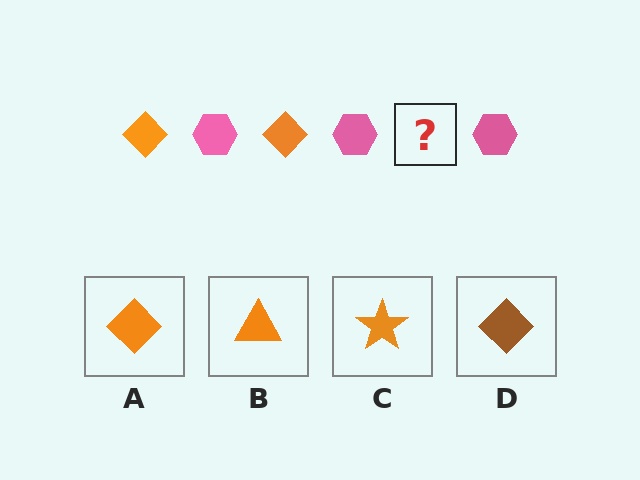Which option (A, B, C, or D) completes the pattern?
A.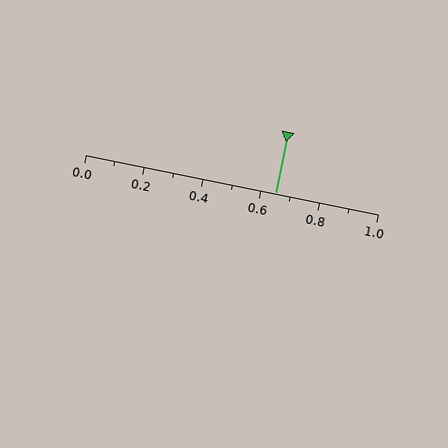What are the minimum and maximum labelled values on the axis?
The axis runs from 0.0 to 1.0.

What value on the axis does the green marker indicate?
The marker indicates approximately 0.65.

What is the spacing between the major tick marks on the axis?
The major ticks are spaced 0.2 apart.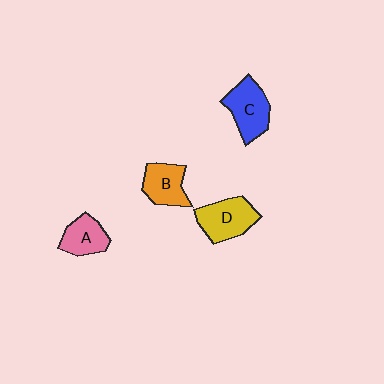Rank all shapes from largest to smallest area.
From largest to smallest: D (yellow), C (blue), B (orange), A (pink).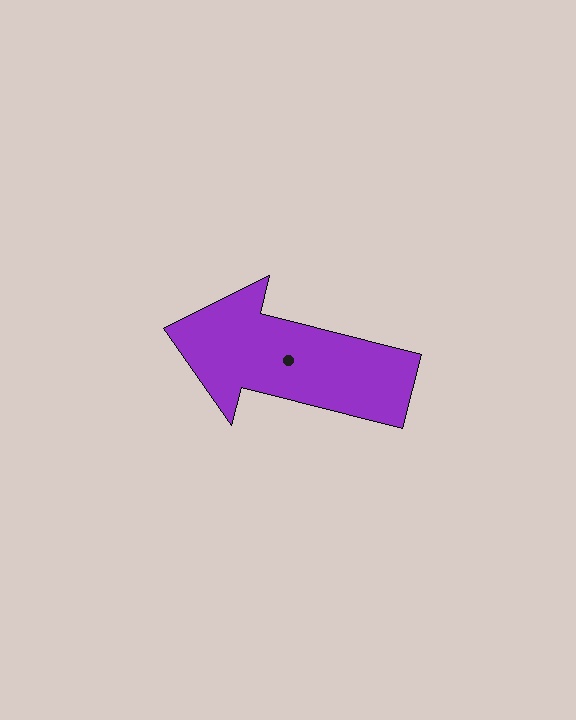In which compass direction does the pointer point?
West.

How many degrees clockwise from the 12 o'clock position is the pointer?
Approximately 284 degrees.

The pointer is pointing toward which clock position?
Roughly 9 o'clock.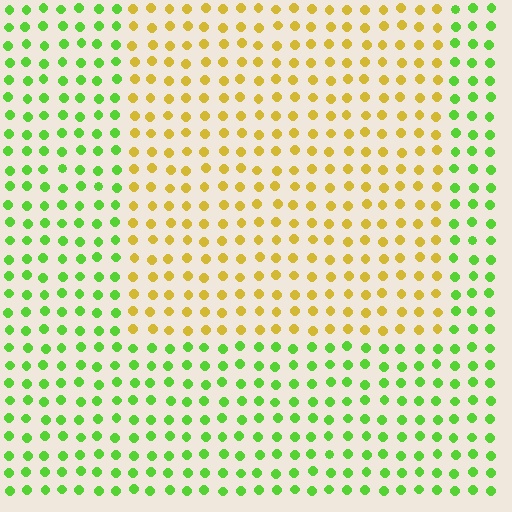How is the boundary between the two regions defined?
The boundary is defined purely by a slight shift in hue (about 57 degrees). Spacing, size, and orientation are identical on both sides.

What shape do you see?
I see a rectangle.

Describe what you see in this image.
The image is filled with small lime elements in a uniform arrangement. A rectangle-shaped region is visible where the elements are tinted to a slightly different hue, forming a subtle color boundary.